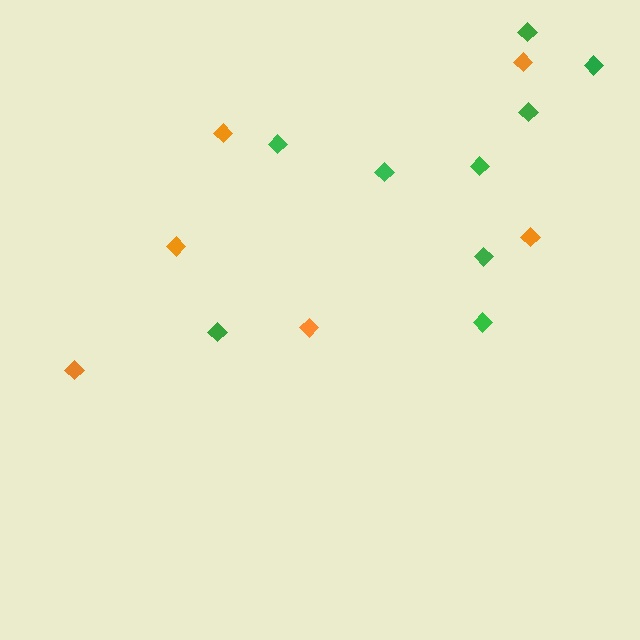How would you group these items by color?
There are 2 groups: one group of orange diamonds (6) and one group of green diamonds (9).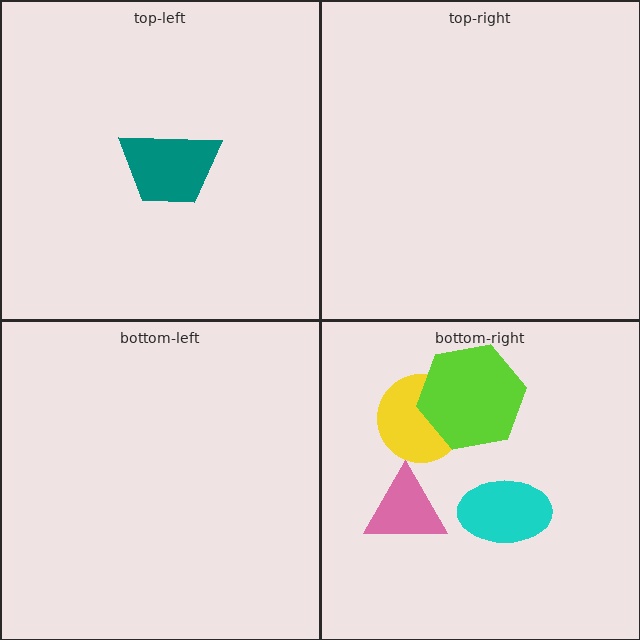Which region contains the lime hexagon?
The bottom-right region.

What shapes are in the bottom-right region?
The yellow circle, the pink triangle, the lime hexagon, the cyan ellipse.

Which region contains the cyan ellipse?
The bottom-right region.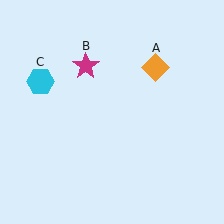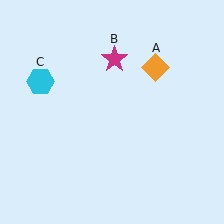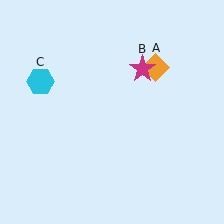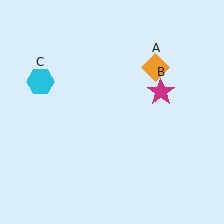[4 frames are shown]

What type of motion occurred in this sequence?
The magenta star (object B) rotated clockwise around the center of the scene.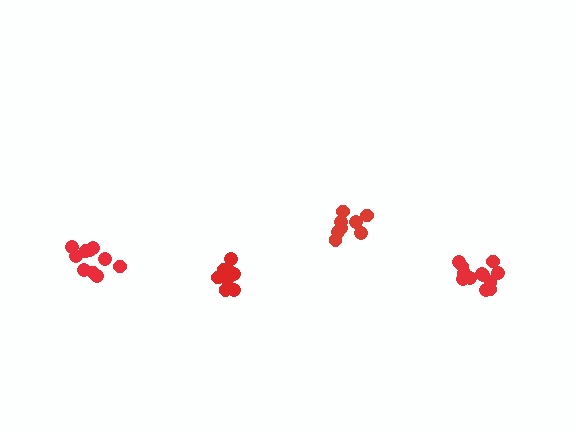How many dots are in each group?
Group 1: 9 dots, Group 2: 12 dots, Group 3: 8 dots, Group 4: 10 dots (39 total).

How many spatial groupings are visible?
There are 4 spatial groupings.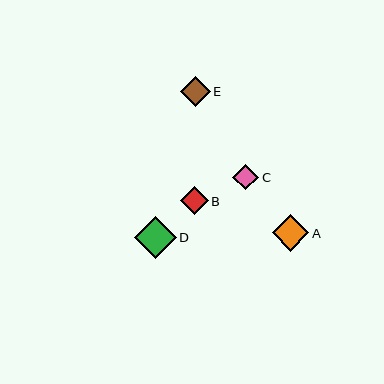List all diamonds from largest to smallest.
From largest to smallest: D, A, E, B, C.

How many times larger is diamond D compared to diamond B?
Diamond D is approximately 1.5 times the size of diamond B.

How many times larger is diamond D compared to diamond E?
Diamond D is approximately 1.4 times the size of diamond E.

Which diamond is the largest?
Diamond D is the largest with a size of approximately 42 pixels.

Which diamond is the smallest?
Diamond C is the smallest with a size of approximately 26 pixels.